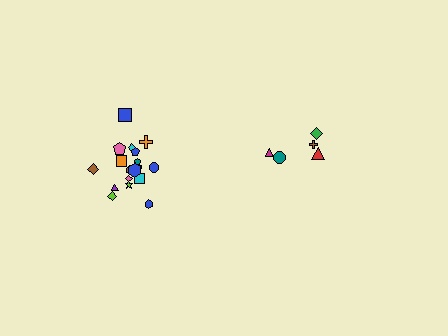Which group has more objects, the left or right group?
The left group.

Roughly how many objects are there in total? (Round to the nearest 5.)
Roughly 25 objects in total.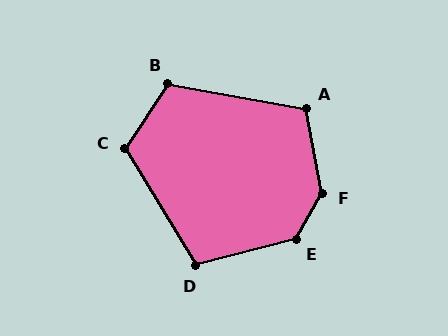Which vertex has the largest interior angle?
F, at approximately 140 degrees.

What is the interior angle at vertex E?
Approximately 134 degrees (obtuse).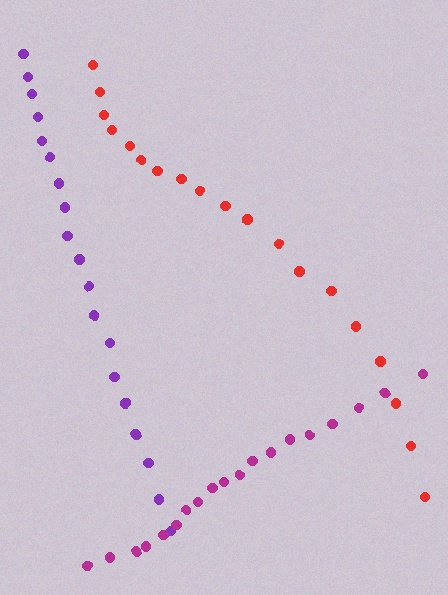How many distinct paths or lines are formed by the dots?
There are 3 distinct paths.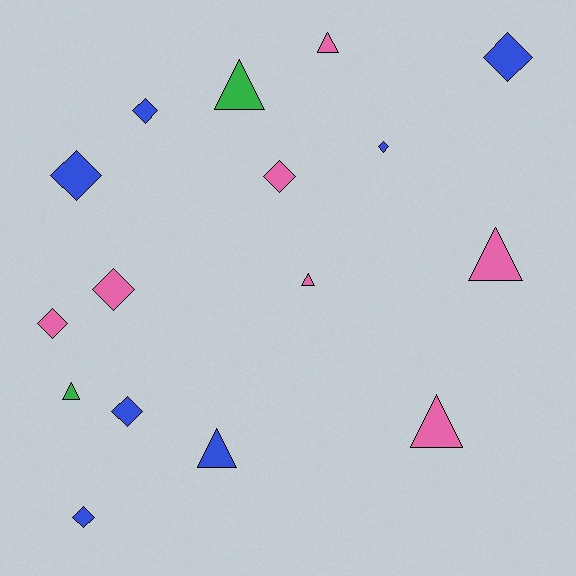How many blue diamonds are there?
There are 6 blue diamonds.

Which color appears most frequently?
Blue, with 7 objects.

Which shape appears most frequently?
Diamond, with 9 objects.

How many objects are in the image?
There are 16 objects.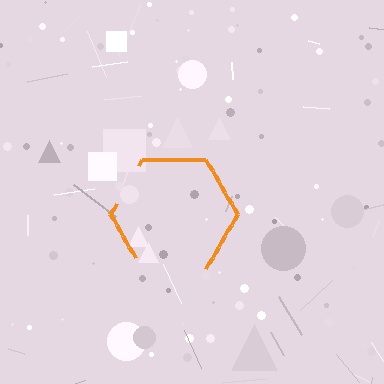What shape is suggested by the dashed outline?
The dashed outline suggests a hexagon.